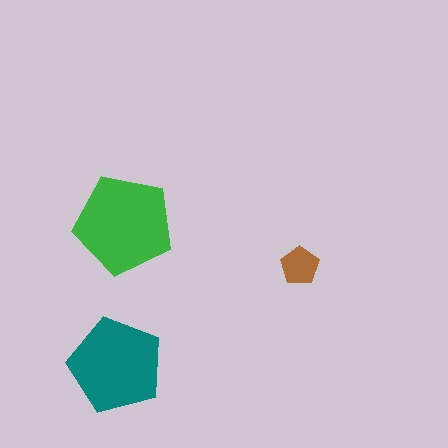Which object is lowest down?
The teal pentagon is bottommost.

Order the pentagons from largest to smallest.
the green one, the teal one, the brown one.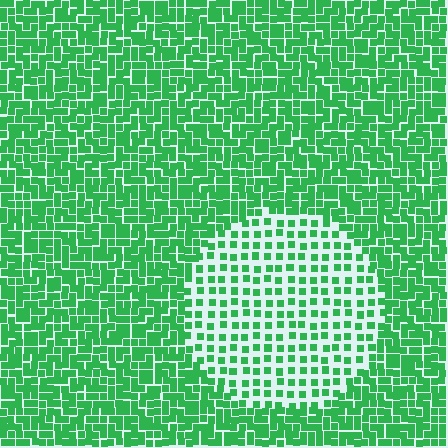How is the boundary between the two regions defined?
The boundary is defined by a change in element density (approximately 2.2x ratio). All elements are the same color, size, and shape.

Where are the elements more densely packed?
The elements are more densely packed outside the circle boundary.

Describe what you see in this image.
The image contains small green elements arranged at two different densities. A circle-shaped region is visible where the elements are less densely packed than the surrounding area.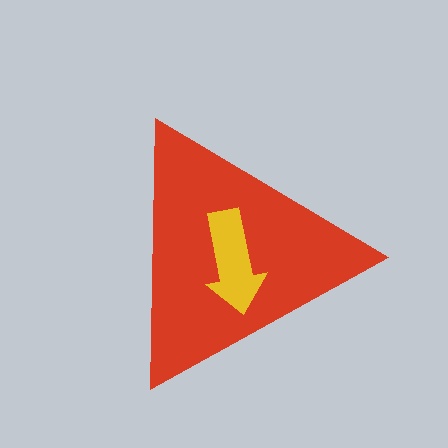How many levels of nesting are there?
2.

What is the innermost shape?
The yellow arrow.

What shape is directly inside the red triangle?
The yellow arrow.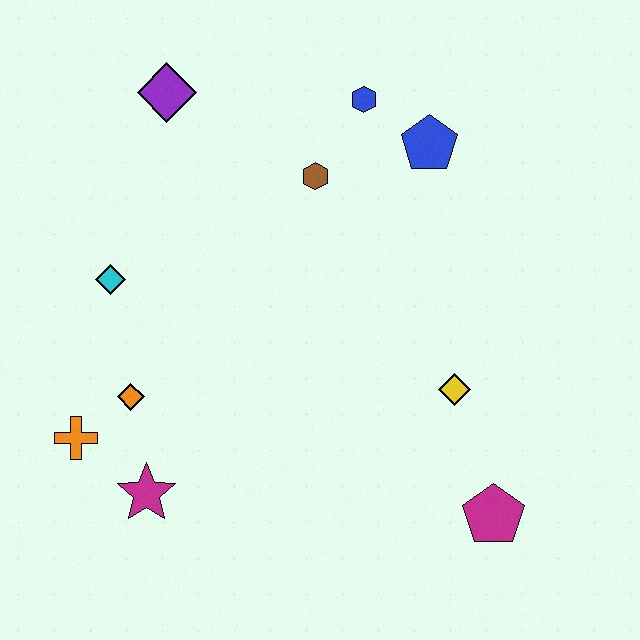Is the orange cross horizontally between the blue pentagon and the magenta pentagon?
No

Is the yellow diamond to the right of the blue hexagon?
Yes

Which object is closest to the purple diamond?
The brown hexagon is closest to the purple diamond.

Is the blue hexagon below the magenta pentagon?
No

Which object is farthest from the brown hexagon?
The magenta pentagon is farthest from the brown hexagon.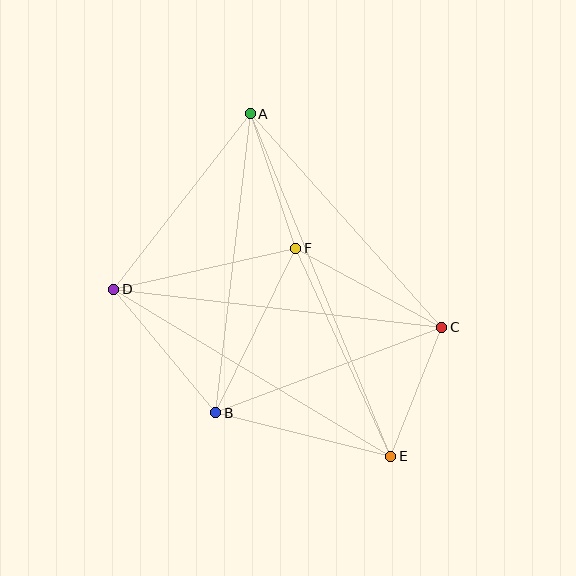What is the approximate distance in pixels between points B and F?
The distance between B and F is approximately 183 pixels.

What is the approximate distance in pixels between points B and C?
The distance between B and C is approximately 241 pixels.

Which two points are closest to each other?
Points C and E are closest to each other.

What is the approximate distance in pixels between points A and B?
The distance between A and B is approximately 301 pixels.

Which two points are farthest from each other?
Points A and E are farthest from each other.